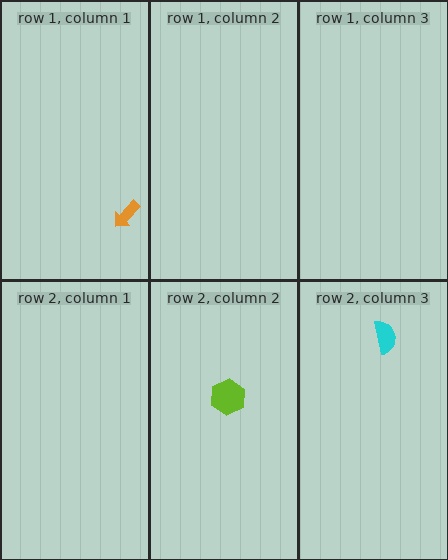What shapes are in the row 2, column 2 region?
The lime hexagon.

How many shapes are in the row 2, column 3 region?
1.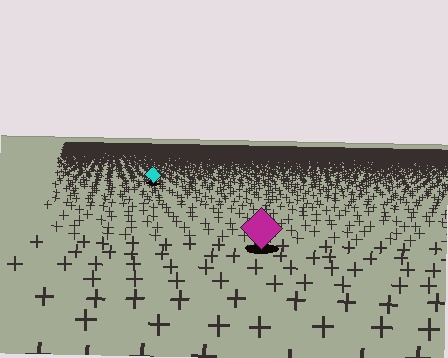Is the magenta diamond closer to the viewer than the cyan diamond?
Yes. The magenta diamond is closer — you can tell from the texture gradient: the ground texture is coarser near it.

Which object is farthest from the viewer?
The cyan diamond is farthest from the viewer. It appears smaller and the ground texture around it is denser.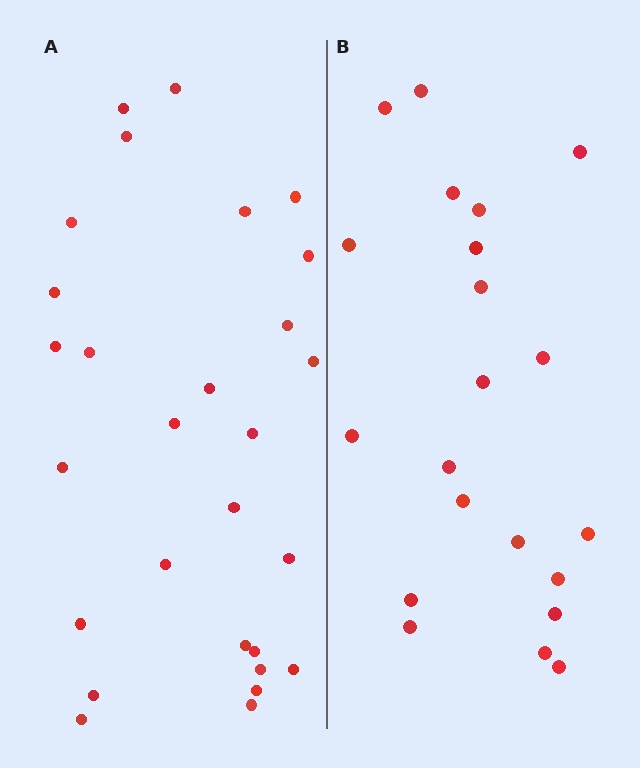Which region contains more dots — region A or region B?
Region A (the left region) has more dots.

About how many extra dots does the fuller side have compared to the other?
Region A has roughly 8 or so more dots than region B.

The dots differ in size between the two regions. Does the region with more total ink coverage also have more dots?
No. Region B has more total ink coverage because its dots are larger, but region A actually contains more individual dots. Total area can be misleading — the number of items is what matters here.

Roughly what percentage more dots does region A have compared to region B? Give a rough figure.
About 35% more.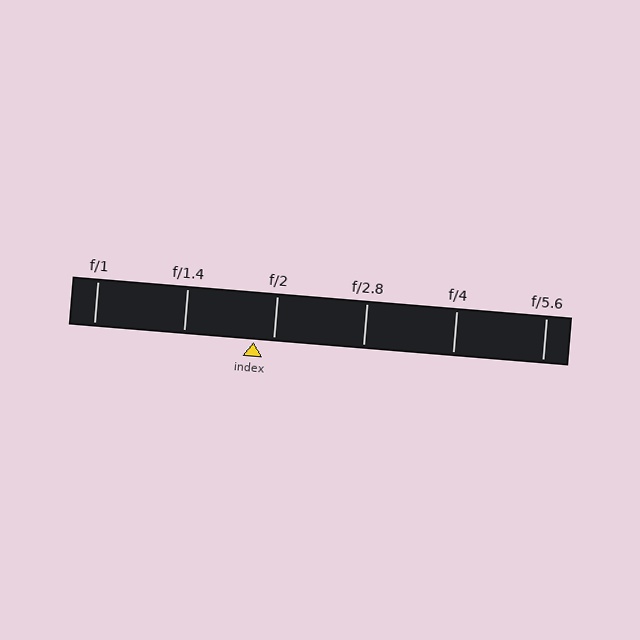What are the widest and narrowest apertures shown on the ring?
The widest aperture shown is f/1 and the narrowest is f/5.6.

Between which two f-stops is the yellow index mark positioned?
The index mark is between f/1.4 and f/2.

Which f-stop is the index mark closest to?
The index mark is closest to f/2.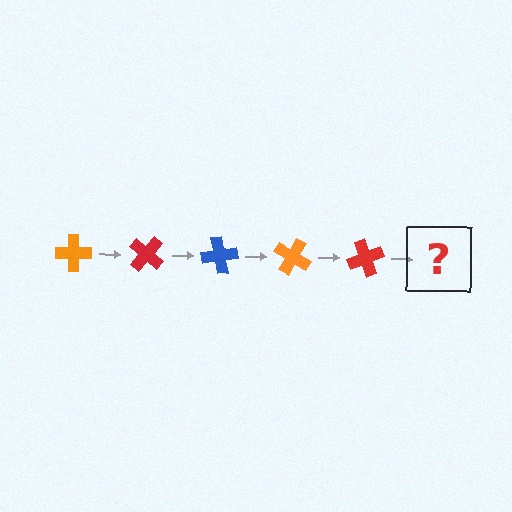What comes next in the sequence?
The next element should be a blue cross, rotated 200 degrees from the start.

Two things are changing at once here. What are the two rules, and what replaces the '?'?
The two rules are that it rotates 40 degrees each step and the color cycles through orange, red, and blue. The '?' should be a blue cross, rotated 200 degrees from the start.